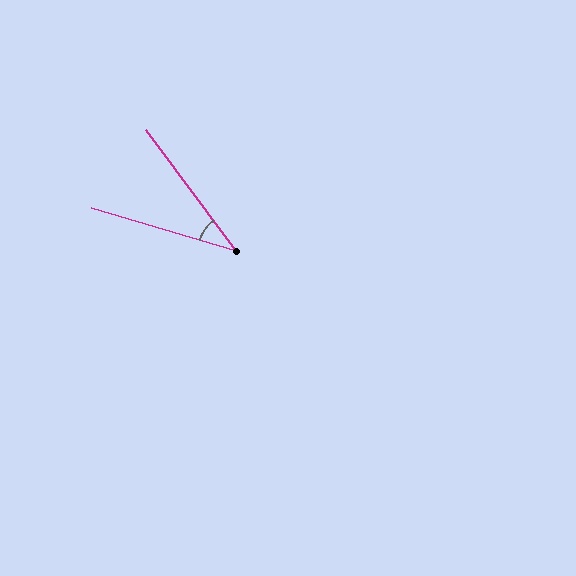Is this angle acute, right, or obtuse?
It is acute.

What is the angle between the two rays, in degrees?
Approximately 37 degrees.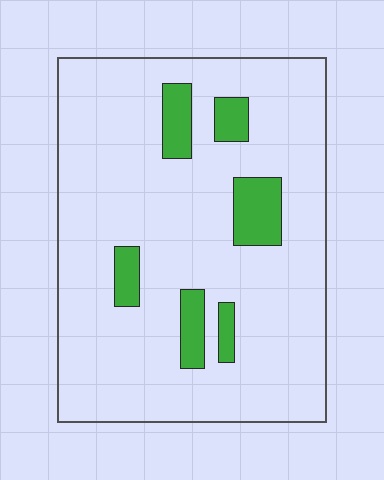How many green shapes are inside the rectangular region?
6.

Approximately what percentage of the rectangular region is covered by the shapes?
Approximately 10%.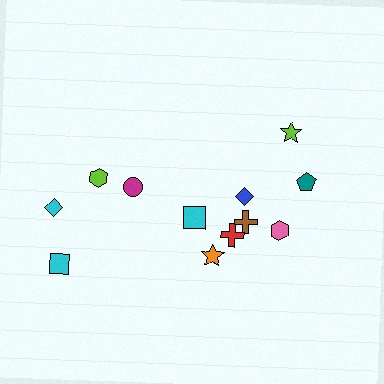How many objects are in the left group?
There are 4 objects.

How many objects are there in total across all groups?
There are 12 objects.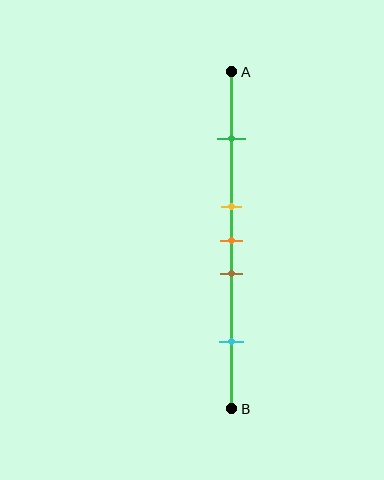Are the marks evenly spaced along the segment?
No, the marks are not evenly spaced.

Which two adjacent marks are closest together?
The yellow and orange marks are the closest adjacent pair.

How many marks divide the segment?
There are 5 marks dividing the segment.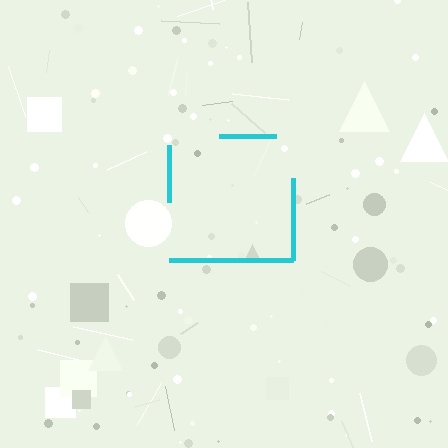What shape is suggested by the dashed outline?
The dashed outline suggests a square.